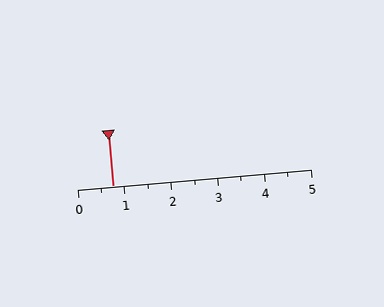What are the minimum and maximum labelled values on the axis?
The axis runs from 0 to 5.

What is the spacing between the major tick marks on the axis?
The major ticks are spaced 1 apart.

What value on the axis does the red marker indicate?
The marker indicates approximately 0.8.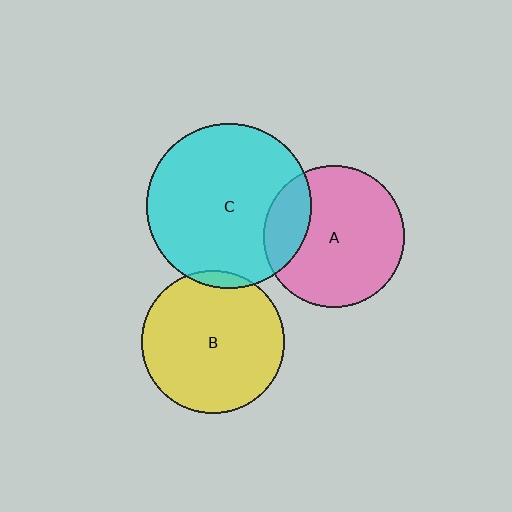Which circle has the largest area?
Circle C (cyan).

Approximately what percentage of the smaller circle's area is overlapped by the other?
Approximately 5%.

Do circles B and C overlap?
Yes.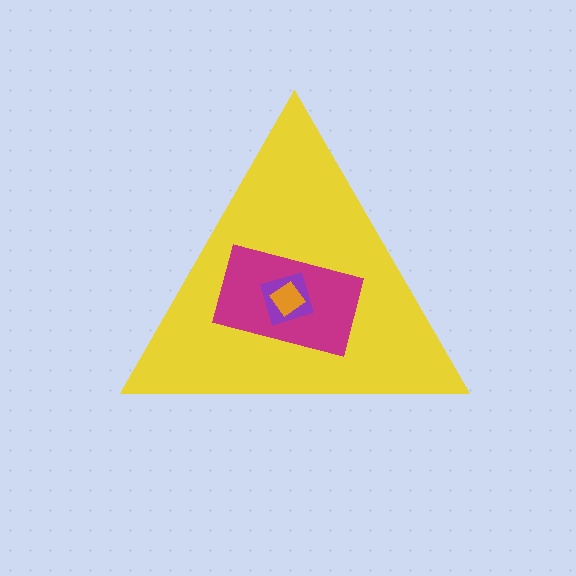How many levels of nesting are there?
4.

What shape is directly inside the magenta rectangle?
The purple square.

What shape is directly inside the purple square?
The orange diamond.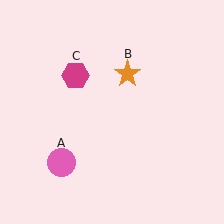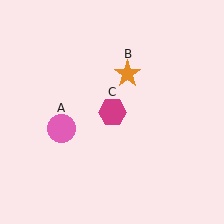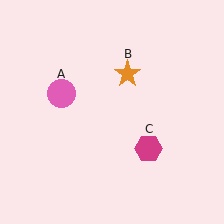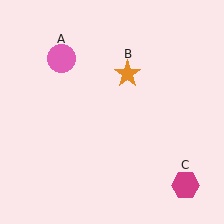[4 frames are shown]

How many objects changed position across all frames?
2 objects changed position: pink circle (object A), magenta hexagon (object C).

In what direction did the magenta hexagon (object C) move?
The magenta hexagon (object C) moved down and to the right.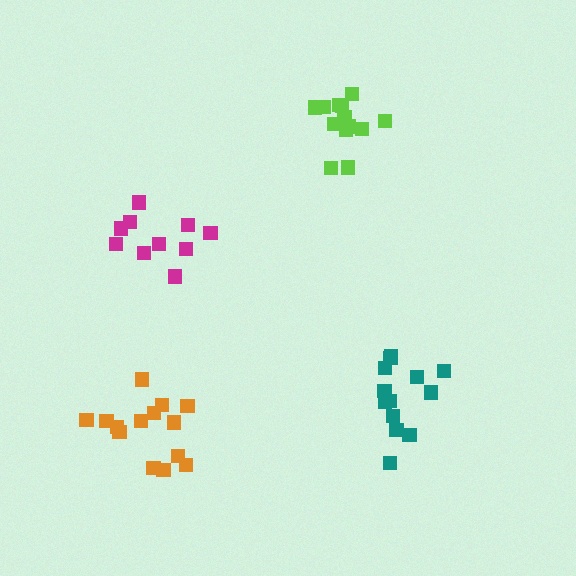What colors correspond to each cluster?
The clusters are colored: lime, teal, magenta, orange.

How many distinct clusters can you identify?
There are 4 distinct clusters.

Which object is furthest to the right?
The teal cluster is rightmost.